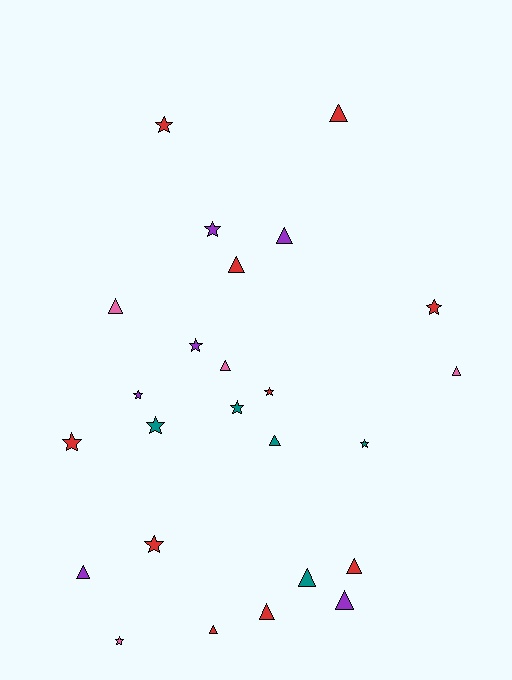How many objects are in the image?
There are 25 objects.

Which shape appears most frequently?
Triangle, with 13 objects.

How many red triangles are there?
There are 5 red triangles.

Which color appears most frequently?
Red, with 10 objects.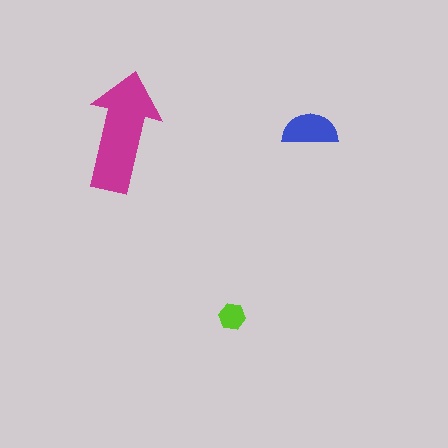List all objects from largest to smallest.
The magenta arrow, the blue semicircle, the lime hexagon.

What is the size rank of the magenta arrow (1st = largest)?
1st.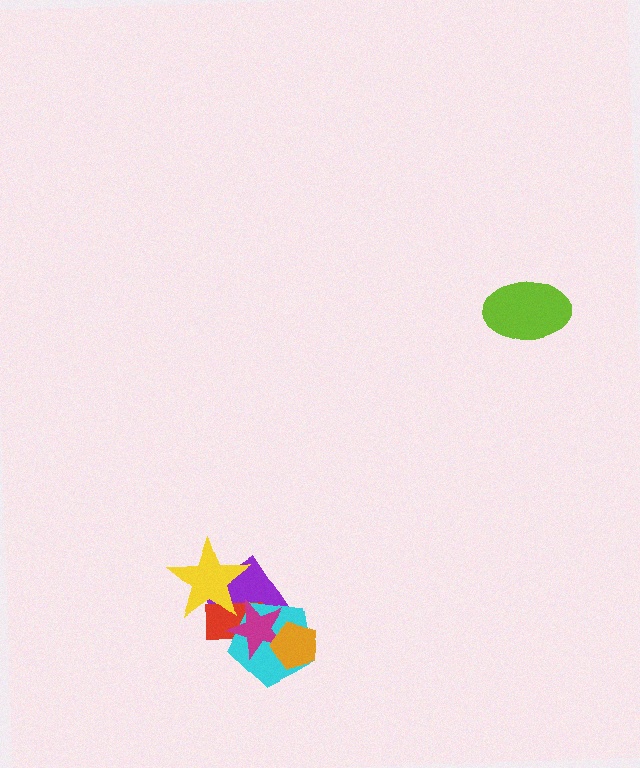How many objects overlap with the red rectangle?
4 objects overlap with the red rectangle.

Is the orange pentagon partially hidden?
No, no other shape covers it.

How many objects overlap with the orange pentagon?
2 objects overlap with the orange pentagon.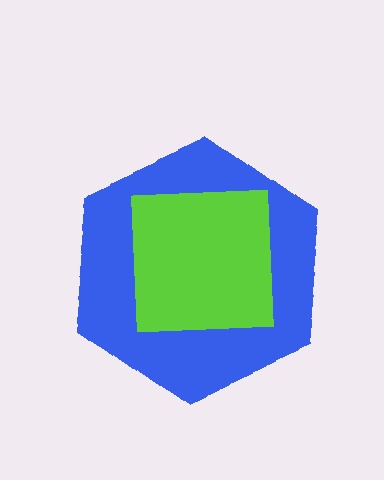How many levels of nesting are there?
2.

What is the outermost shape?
The blue hexagon.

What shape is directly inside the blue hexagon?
The lime square.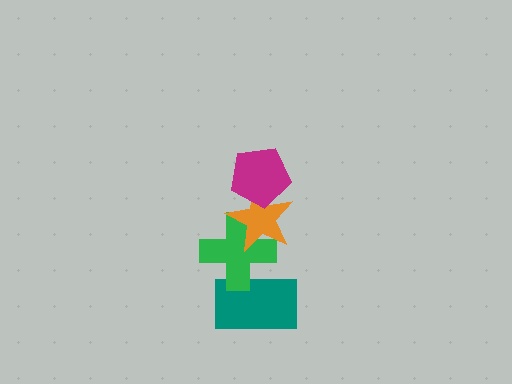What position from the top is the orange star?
The orange star is 2nd from the top.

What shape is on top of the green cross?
The orange star is on top of the green cross.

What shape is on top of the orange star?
The magenta pentagon is on top of the orange star.